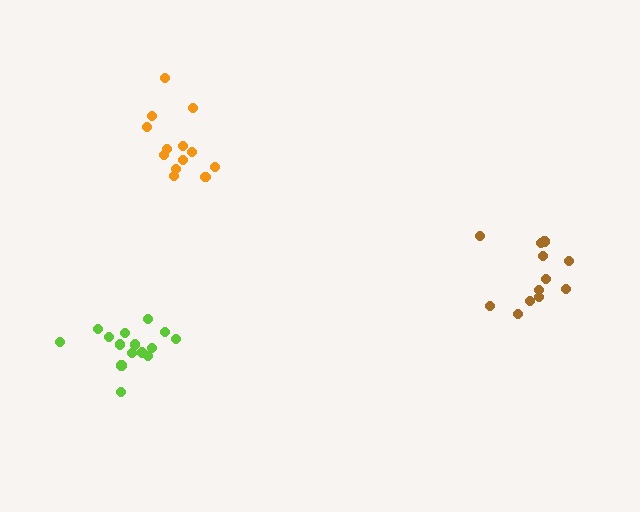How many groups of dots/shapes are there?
There are 3 groups.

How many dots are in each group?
Group 1: 15 dots, Group 2: 13 dots, Group 3: 12 dots (40 total).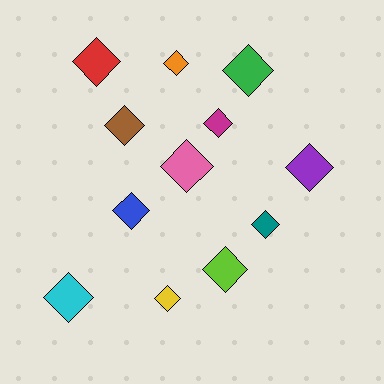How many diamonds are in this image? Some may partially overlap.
There are 12 diamonds.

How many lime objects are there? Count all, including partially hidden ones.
There is 1 lime object.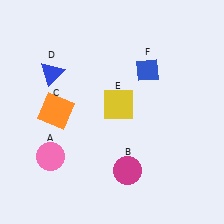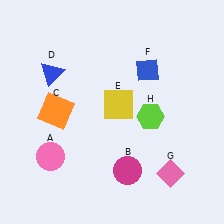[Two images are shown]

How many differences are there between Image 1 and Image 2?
There are 2 differences between the two images.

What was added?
A pink diamond (G), a lime hexagon (H) were added in Image 2.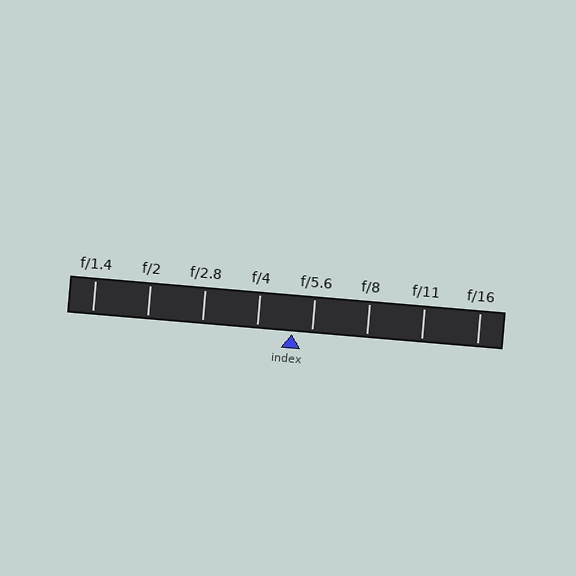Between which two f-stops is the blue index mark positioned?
The index mark is between f/4 and f/5.6.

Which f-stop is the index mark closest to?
The index mark is closest to f/5.6.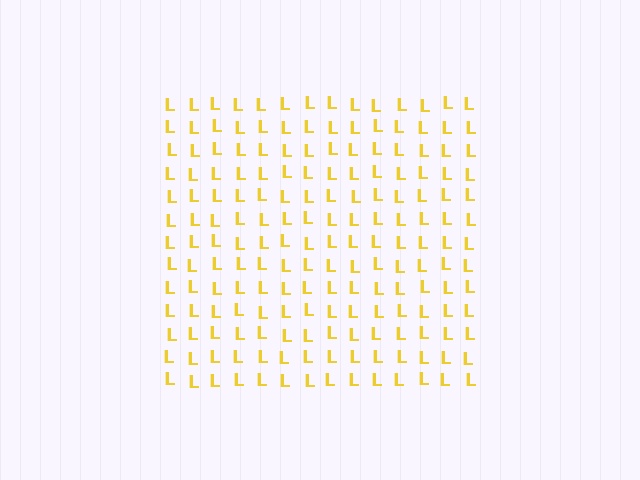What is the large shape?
The large shape is a square.